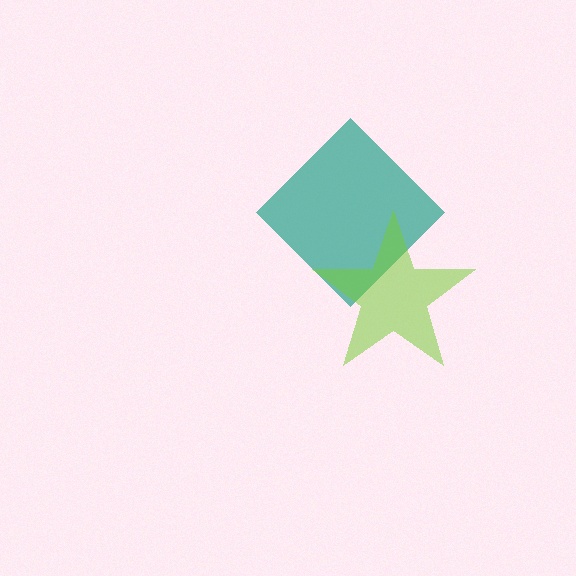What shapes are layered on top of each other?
The layered shapes are: a teal diamond, a lime star.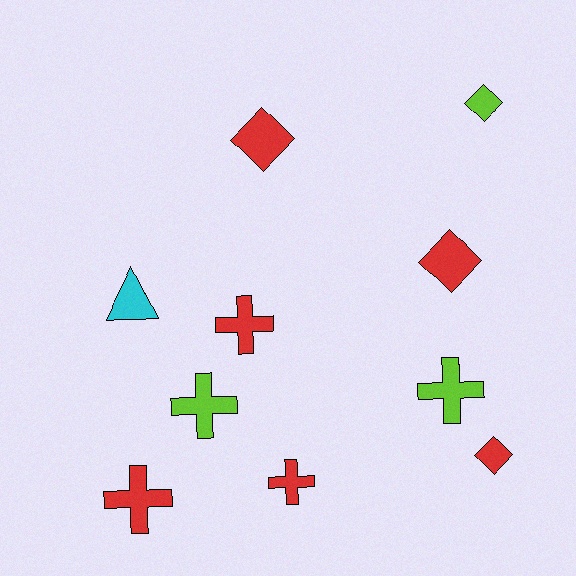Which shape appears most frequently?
Cross, with 5 objects.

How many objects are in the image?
There are 10 objects.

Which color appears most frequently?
Red, with 6 objects.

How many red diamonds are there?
There are 3 red diamonds.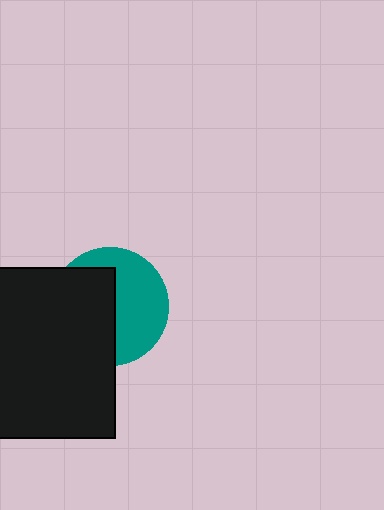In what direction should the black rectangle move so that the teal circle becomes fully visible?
The black rectangle should move left. That is the shortest direction to clear the overlap and leave the teal circle fully visible.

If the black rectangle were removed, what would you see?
You would see the complete teal circle.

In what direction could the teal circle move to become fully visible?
The teal circle could move right. That would shift it out from behind the black rectangle entirely.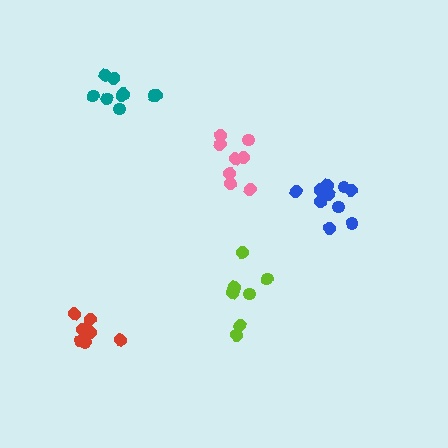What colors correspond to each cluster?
The clusters are colored: teal, pink, red, blue, lime.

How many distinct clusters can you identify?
There are 5 distinct clusters.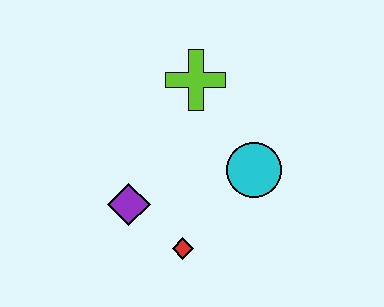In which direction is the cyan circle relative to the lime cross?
The cyan circle is below the lime cross.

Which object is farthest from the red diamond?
The lime cross is farthest from the red diamond.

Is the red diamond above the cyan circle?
No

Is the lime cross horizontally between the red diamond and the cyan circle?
Yes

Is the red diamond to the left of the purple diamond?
No